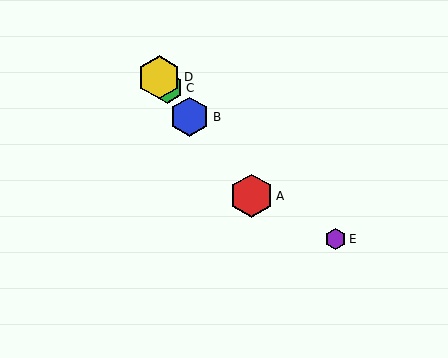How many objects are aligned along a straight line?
4 objects (A, B, C, D) are aligned along a straight line.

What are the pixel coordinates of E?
Object E is at (335, 239).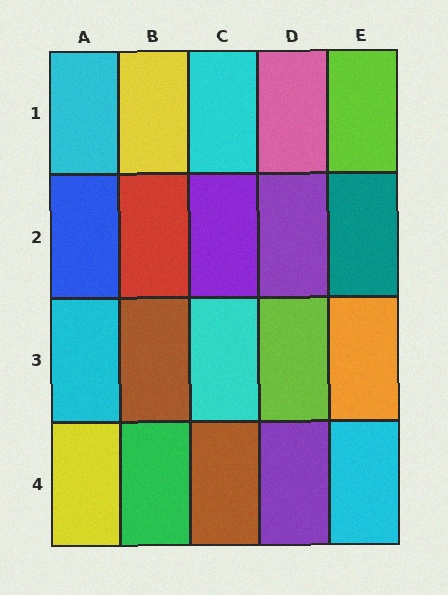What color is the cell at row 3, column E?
Orange.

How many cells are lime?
2 cells are lime.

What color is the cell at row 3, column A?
Cyan.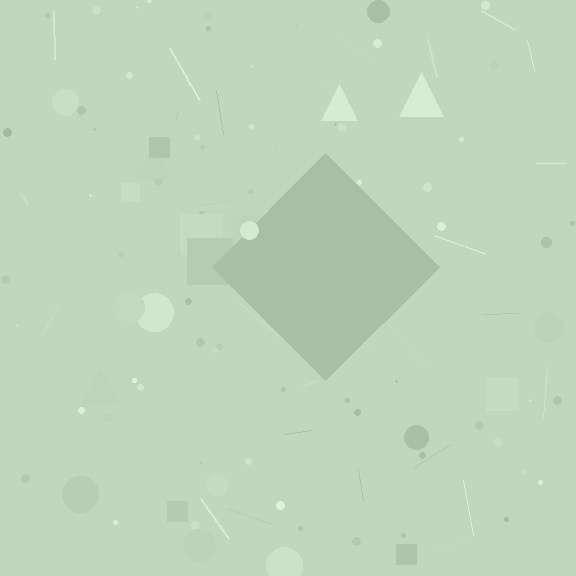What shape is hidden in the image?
A diamond is hidden in the image.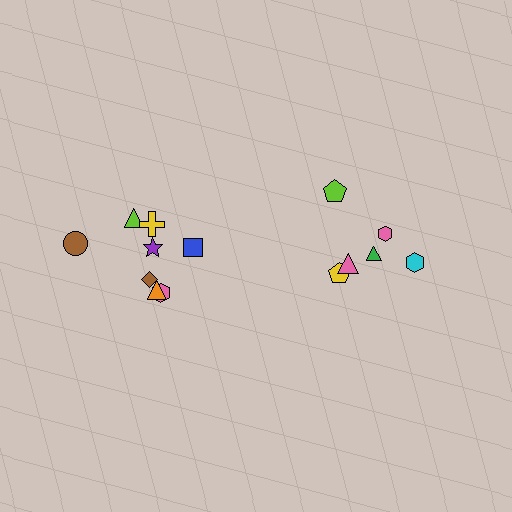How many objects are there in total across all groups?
There are 14 objects.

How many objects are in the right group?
There are 6 objects.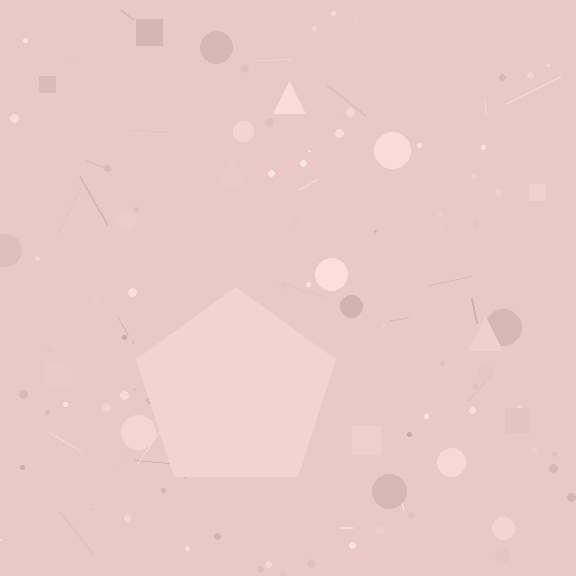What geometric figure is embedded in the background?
A pentagon is embedded in the background.